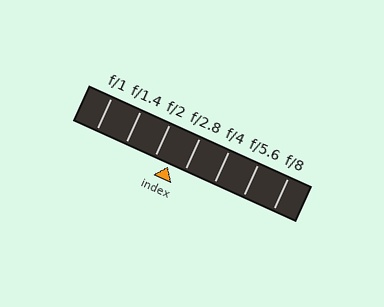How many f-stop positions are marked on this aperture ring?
There are 7 f-stop positions marked.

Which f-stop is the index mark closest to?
The index mark is closest to f/2.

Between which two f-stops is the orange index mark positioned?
The index mark is between f/2 and f/2.8.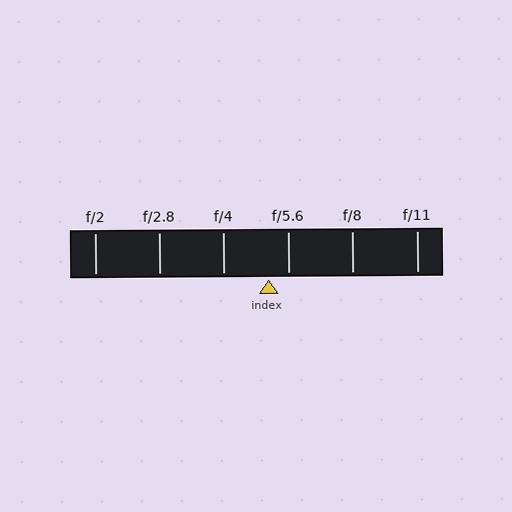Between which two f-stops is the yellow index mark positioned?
The index mark is between f/4 and f/5.6.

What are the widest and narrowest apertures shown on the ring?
The widest aperture shown is f/2 and the narrowest is f/11.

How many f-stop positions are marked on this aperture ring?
There are 6 f-stop positions marked.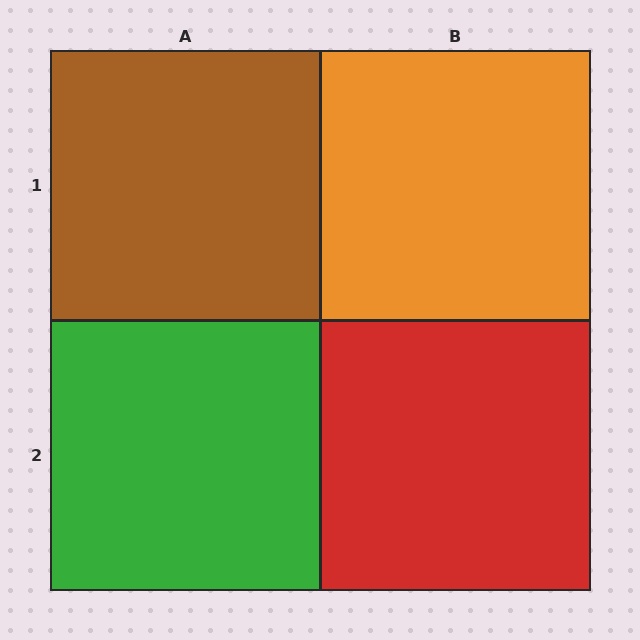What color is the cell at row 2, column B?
Red.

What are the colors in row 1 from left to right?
Brown, orange.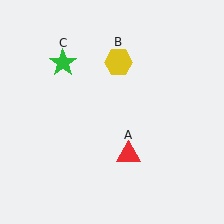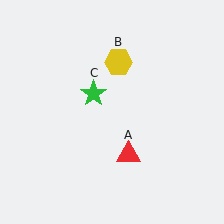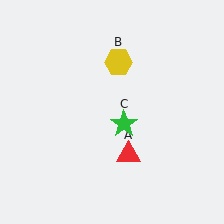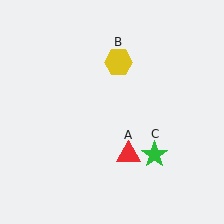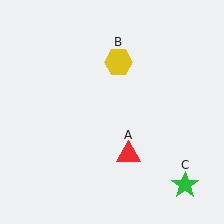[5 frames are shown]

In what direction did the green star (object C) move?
The green star (object C) moved down and to the right.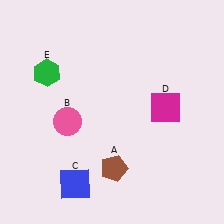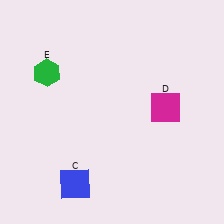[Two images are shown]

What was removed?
The pink circle (B), the brown pentagon (A) were removed in Image 2.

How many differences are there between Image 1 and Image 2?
There are 2 differences between the two images.